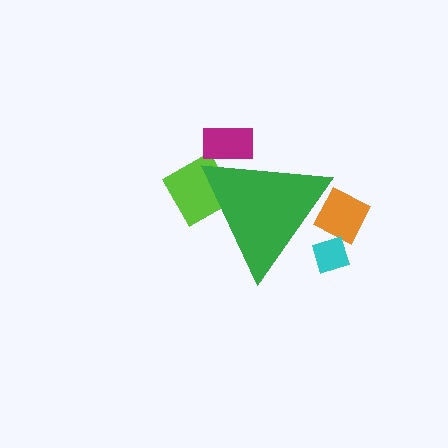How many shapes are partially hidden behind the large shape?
4 shapes are partially hidden.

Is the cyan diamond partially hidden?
Yes, the cyan diamond is partially hidden behind the green triangle.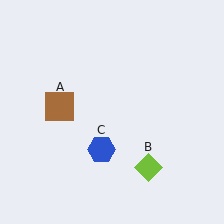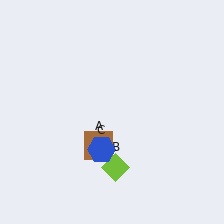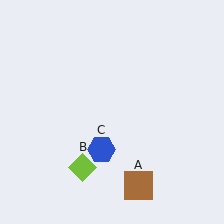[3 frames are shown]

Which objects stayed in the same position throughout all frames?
Blue hexagon (object C) remained stationary.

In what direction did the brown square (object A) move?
The brown square (object A) moved down and to the right.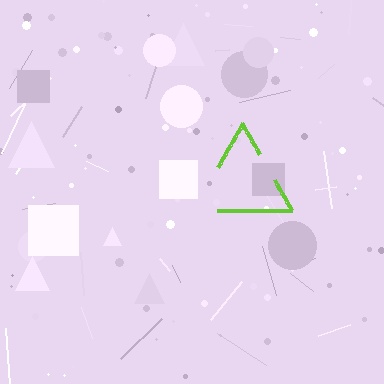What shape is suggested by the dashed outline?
The dashed outline suggests a triangle.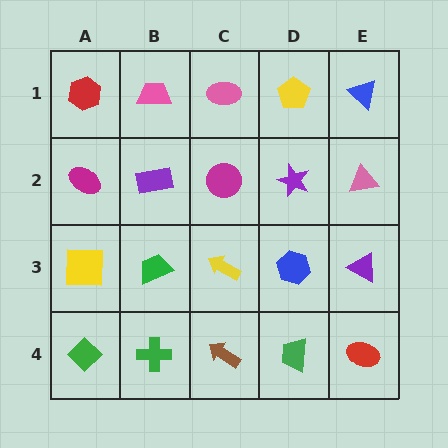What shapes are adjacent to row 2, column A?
A red hexagon (row 1, column A), a yellow square (row 3, column A), a purple rectangle (row 2, column B).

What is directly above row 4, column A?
A yellow square.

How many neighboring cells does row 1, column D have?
3.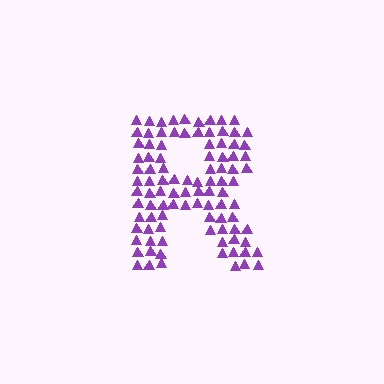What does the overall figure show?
The overall figure shows the letter R.